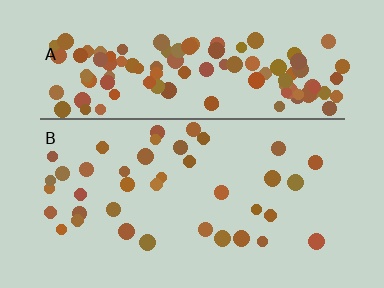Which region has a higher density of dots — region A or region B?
A (the top).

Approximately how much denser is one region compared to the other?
Approximately 3.2× — region A over region B.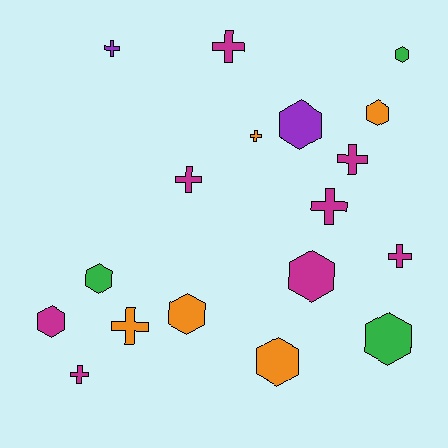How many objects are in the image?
There are 18 objects.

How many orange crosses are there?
There are 2 orange crosses.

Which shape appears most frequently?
Cross, with 9 objects.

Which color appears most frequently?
Magenta, with 8 objects.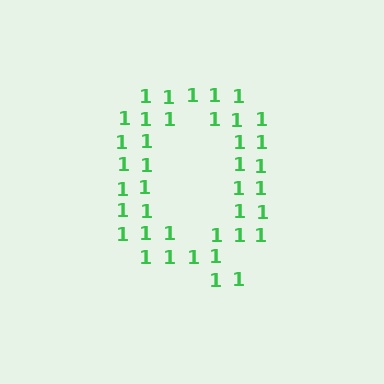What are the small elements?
The small elements are digit 1's.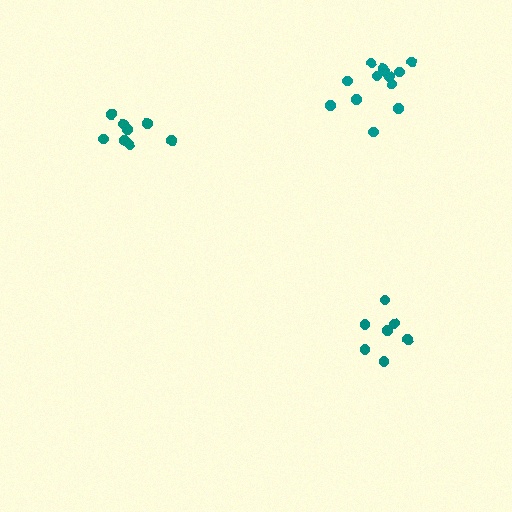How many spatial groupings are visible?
There are 3 spatial groupings.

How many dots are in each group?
Group 1: 8 dots, Group 2: 7 dots, Group 3: 13 dots (28 total).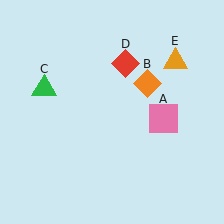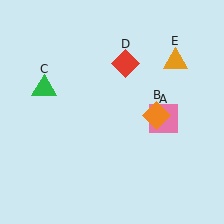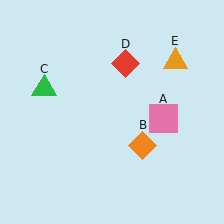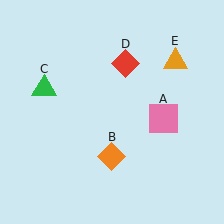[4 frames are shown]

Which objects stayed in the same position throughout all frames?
Pink square (object A) and green triangle (object C) and red diamond (object D) and orange triangle (object E) remained stationary.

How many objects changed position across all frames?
1 object changed position: orange diamond (object B).